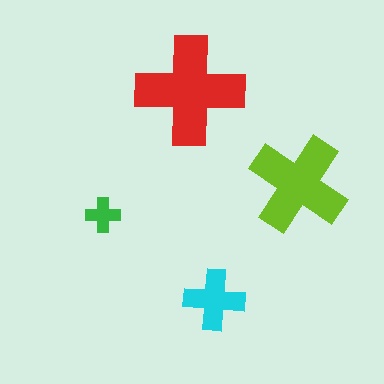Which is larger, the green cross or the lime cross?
The lime one.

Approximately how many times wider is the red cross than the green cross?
About 3 times wider.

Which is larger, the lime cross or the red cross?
The red one.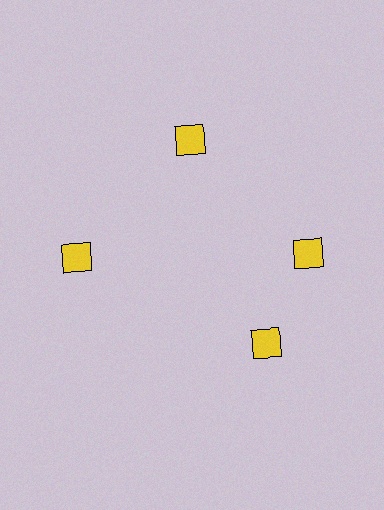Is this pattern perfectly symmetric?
No. The 4 yellow diamonds are arranged in a ring, but one element near the 6 o'clock position is rotated out of alignment along the ring, breaking the 4-fold rotational symmetry.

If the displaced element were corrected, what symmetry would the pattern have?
It would have 4-fold rotational symmetry — the pattern would map onto itself every 90 degrees.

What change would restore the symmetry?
The symmetry would be restored by rotating it back into even spacing with its neighbors so that all 4 diamonds sit at equal angles and equal distance from the center.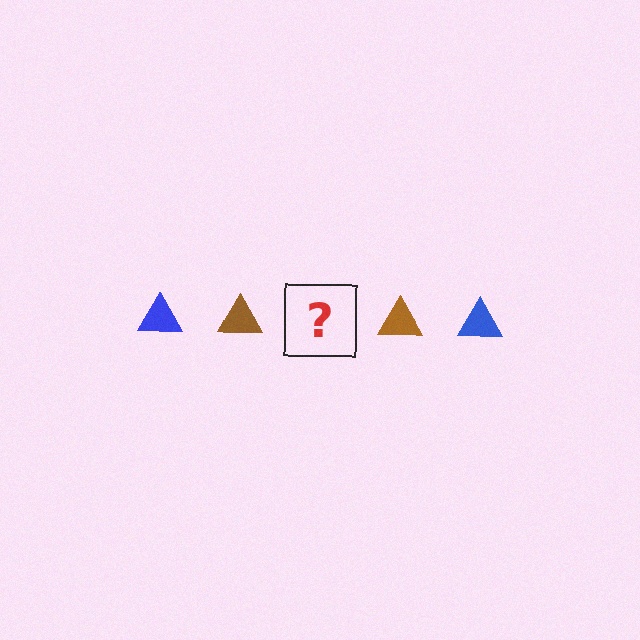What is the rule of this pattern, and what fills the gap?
The rule is that the pattern cycles through blue, brown triangles. The gap should be filled with a blue triangle.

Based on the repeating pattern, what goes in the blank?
The blank should be a blue triangle.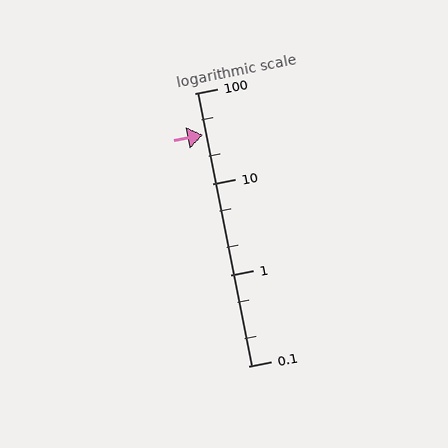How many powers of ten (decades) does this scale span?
The scale spans 3 decades, from 0.1 to 100.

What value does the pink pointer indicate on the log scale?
The pointer indicates approximately 35.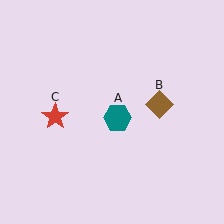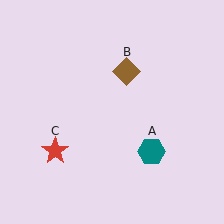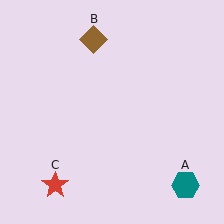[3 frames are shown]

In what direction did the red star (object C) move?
The red star (object C) moved down.